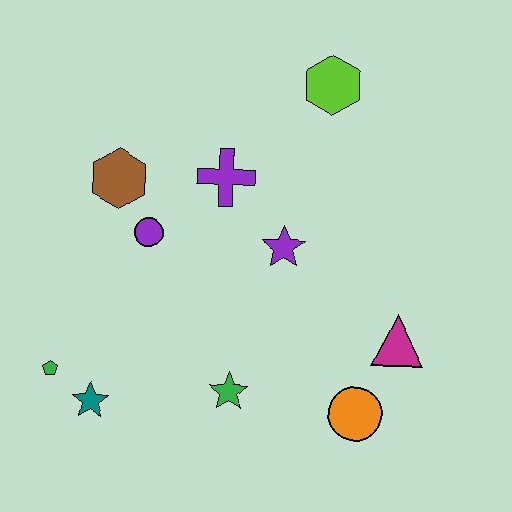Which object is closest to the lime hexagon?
The purple cross is closest to the lime hexagon.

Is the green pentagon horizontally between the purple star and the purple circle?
No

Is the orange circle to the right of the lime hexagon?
Yes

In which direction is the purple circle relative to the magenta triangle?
The purple circle is to the left of the magenta triangle.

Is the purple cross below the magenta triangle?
No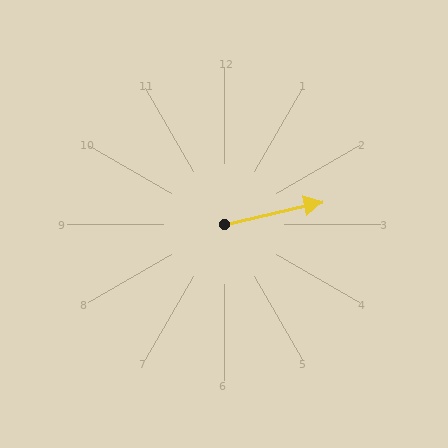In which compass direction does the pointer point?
East.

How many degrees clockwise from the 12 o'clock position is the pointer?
Approximately 77 degrees.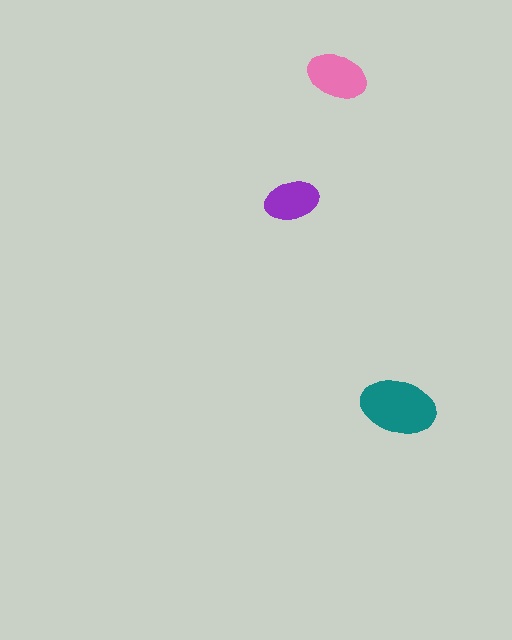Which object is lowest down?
The teal ellipse is bottommost.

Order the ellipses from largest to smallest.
the teal one, the pink one, the purple one.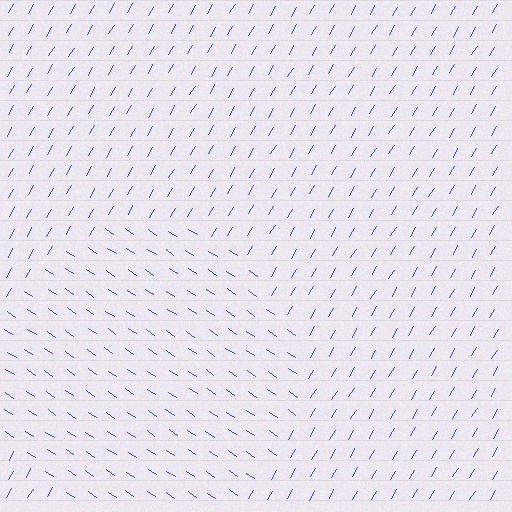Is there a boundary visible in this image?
Yes, there is a texture boundary formed by a change in line orientation.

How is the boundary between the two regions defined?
The boundary is defined purely by a change in line orientation (approximately 86 degrees difference). All lines are the same color and thickness.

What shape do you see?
I see a circle.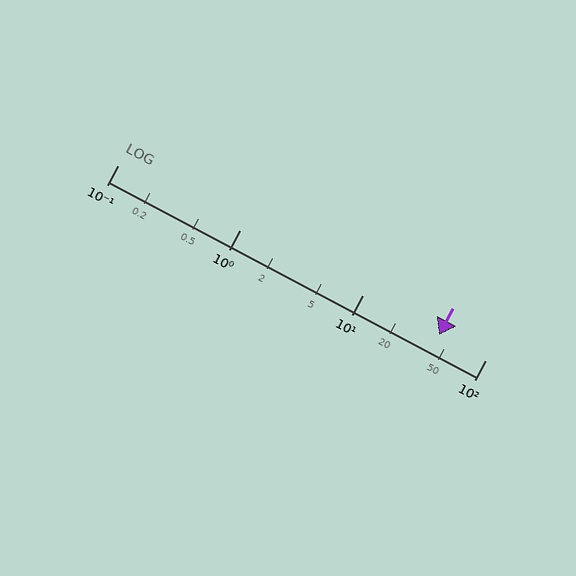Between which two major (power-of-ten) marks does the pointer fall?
The pointer is between 10 and 100.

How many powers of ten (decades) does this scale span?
The scale spans 3 decades, from 0.1 to 100.